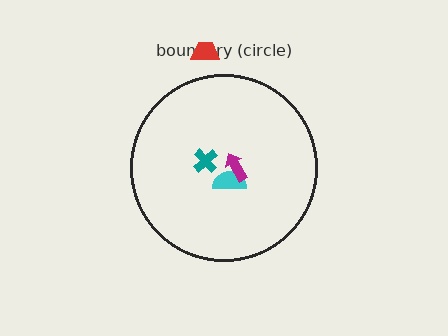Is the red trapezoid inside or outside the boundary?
Outside.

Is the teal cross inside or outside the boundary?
Inside.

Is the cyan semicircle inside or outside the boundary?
Inside.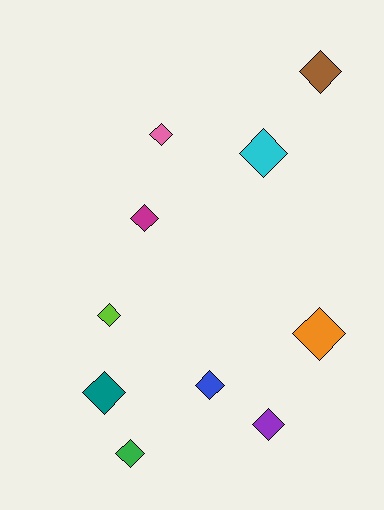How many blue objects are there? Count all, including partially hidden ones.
There is 1 blue object.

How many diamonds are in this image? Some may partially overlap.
There are 10 diamonds.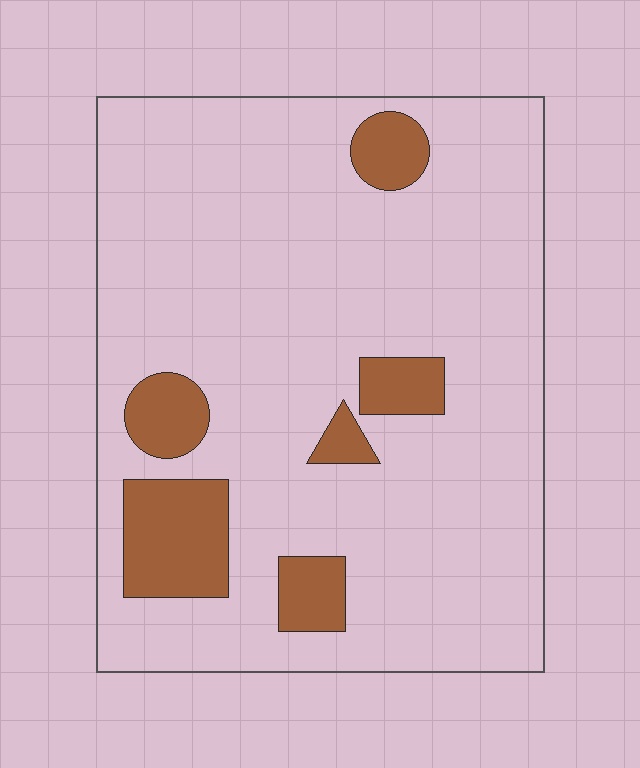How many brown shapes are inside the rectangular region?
6.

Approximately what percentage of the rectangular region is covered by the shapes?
Approximately 15%.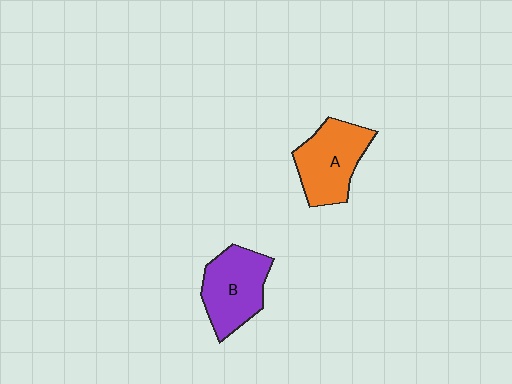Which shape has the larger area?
Shape A (orange).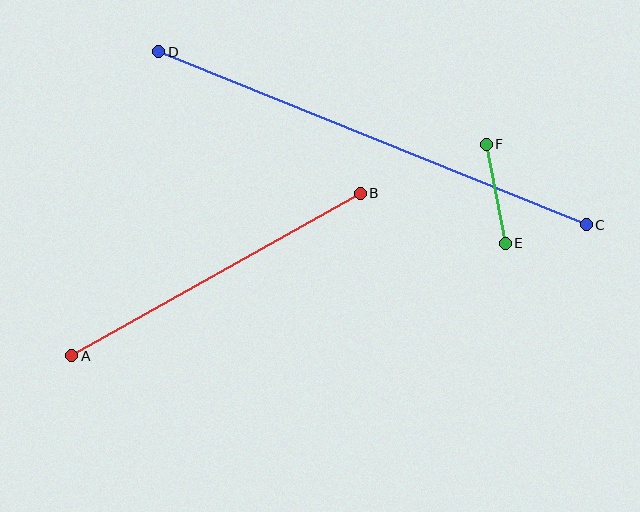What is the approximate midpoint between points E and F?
The midpoint is at approximately (496, 194) pixels.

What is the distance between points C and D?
The distance is approximately 461 pixels.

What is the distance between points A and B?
The distance is approximately 331 pixels.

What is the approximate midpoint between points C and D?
The midpoint is at approximately (373, 138) pixels.